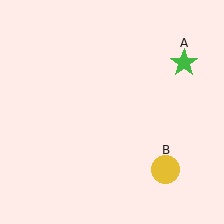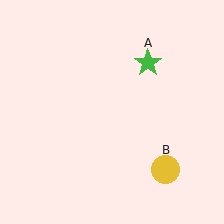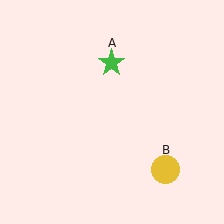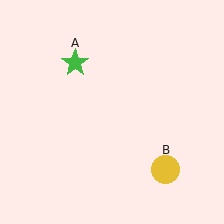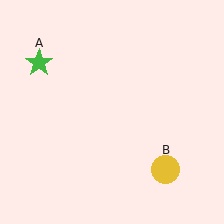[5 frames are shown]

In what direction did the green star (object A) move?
The green star (object A) moved left.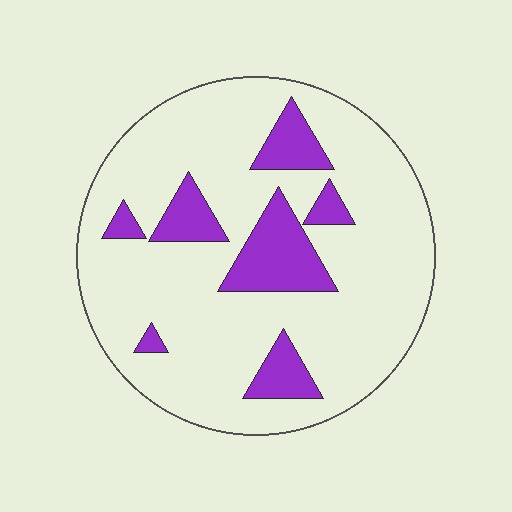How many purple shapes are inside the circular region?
7.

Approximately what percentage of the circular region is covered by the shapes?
Approximately 20%.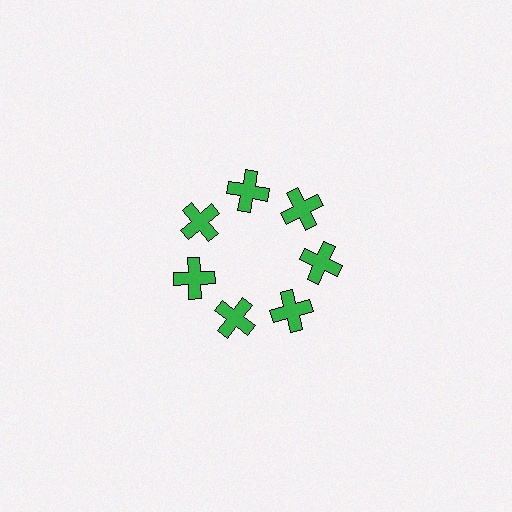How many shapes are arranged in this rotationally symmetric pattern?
There are 7 shapes, arranged in 7 groups of 1.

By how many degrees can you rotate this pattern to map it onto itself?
The pattern maps onto itself every 51 degrees of rotation.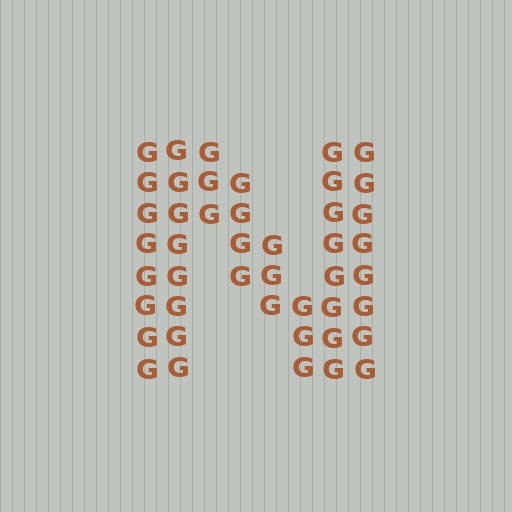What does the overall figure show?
The overall figure shows the letter N.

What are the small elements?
The small elements are letter G's.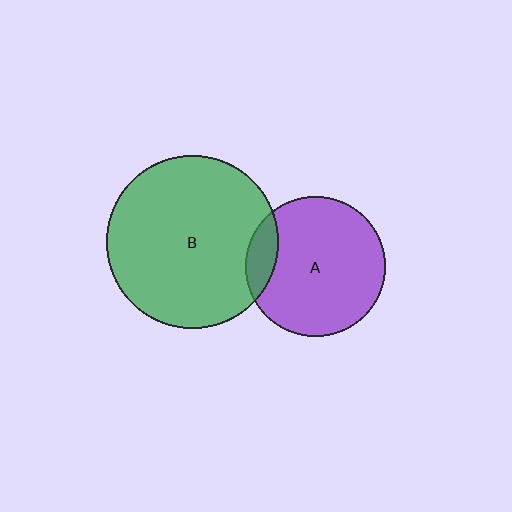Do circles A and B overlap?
Yes.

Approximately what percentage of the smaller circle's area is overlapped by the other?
Approximately 15%.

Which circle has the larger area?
Circle B (green).